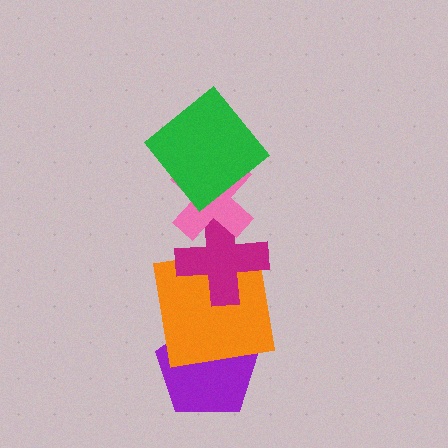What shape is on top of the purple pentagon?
The orange square is on top of the purple pentagon.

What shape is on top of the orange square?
The magenta cross is on top of the orange square.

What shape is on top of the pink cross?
The green diamond is on top of the pink cross.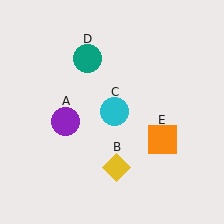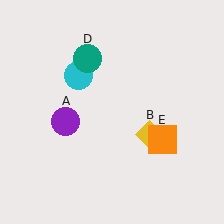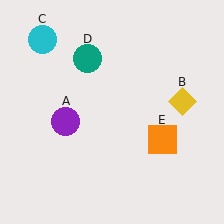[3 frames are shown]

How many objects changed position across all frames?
2 objects changed position: yellow diamond (object B), cyan circle (object C).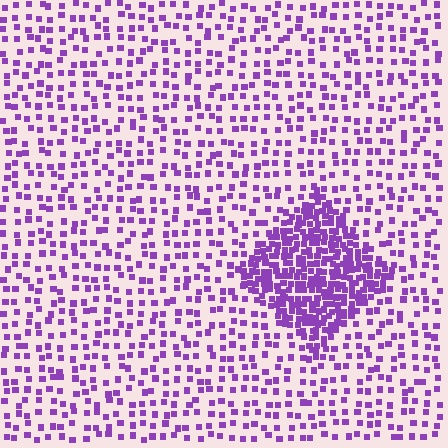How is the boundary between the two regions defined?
The boundary is defined by a change in element density (approximately 2.9x ratio). All elements are the same color, size, and shape.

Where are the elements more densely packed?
The elements are more densely packed inside the diamond boundary.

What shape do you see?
I see a diamond.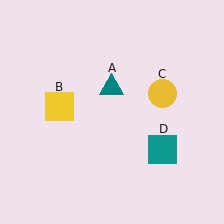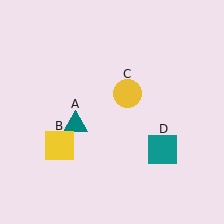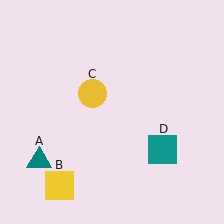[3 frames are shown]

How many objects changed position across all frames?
3 objects changed position: teal triangle (object A), yellow square (object B), yellow circle (object C).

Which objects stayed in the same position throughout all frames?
Teal square (object D) remained stationary.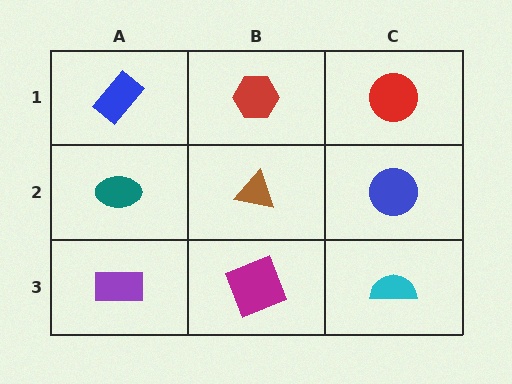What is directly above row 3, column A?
A teal ellipse.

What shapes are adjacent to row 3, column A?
A teal ellipse (row 2, column A), a magenta square (row 3, column B).